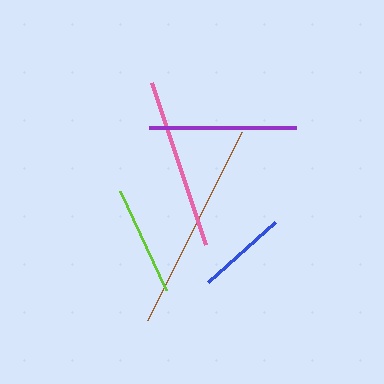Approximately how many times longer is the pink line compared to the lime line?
The pink line is approximately 1.6 times the length of the lime line.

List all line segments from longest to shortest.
From longest to shortest: brown, pink, purple, lime, blue.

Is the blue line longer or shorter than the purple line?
The purple line is longer than the blue line.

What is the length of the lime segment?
The lime segment is approximately 109 pixels long.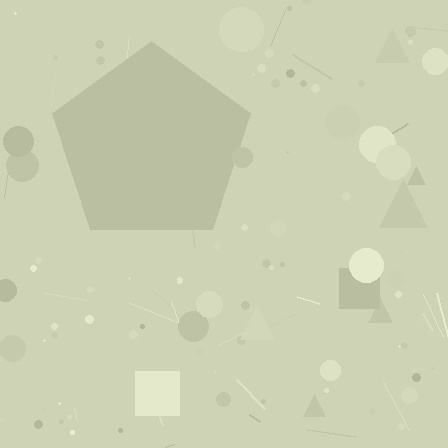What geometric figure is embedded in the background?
A pentagon is embedded in the background.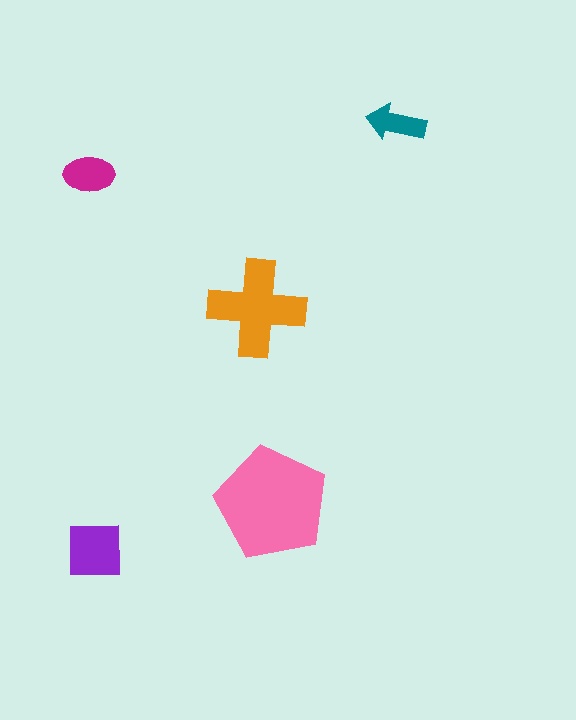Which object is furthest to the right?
The teal arrow is rightmost.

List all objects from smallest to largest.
The teal arrow, the magenta ellipse, the purple square, the orange cross, the pink pentagon.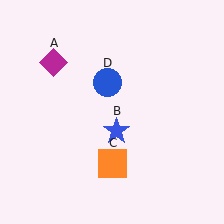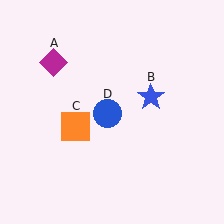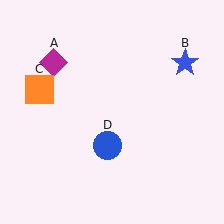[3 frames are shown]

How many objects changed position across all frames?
3 objects changed position: blue star (object B), orange square (object C), blue circle (object D).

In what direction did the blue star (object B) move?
The blue star (object B) moved up and to the right.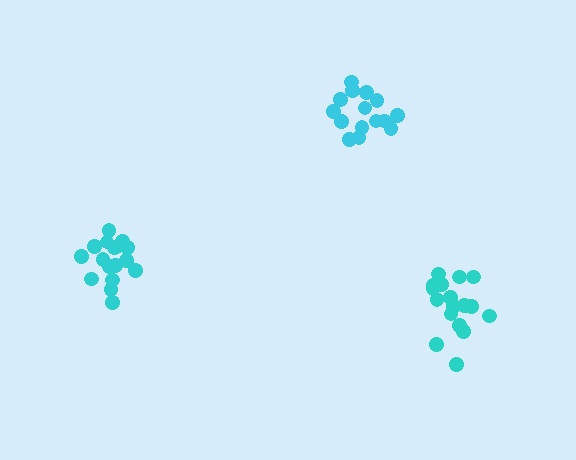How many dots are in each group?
Group 1: 17 dots, Group 2: 15 dots, Group 3: 17 dots (49 total).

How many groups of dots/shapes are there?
There are 3 groups.